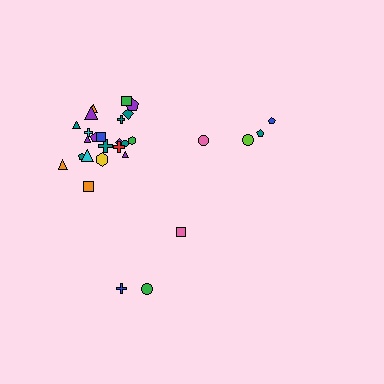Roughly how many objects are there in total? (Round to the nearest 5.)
Roughly 30 objects in total.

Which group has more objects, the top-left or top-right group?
The top-left group.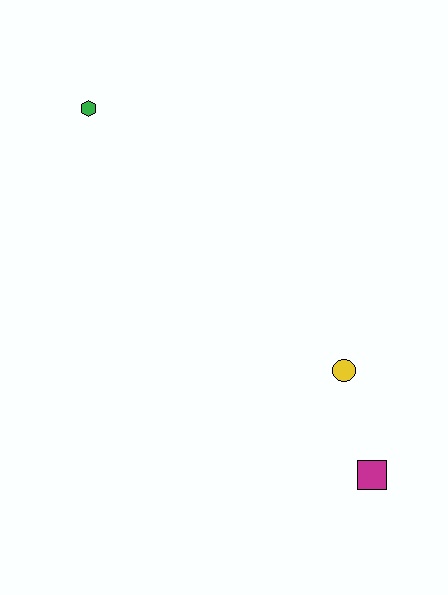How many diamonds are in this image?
There are no diamonds.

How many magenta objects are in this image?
There is 1 magenta object.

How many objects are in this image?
There are 3 objects.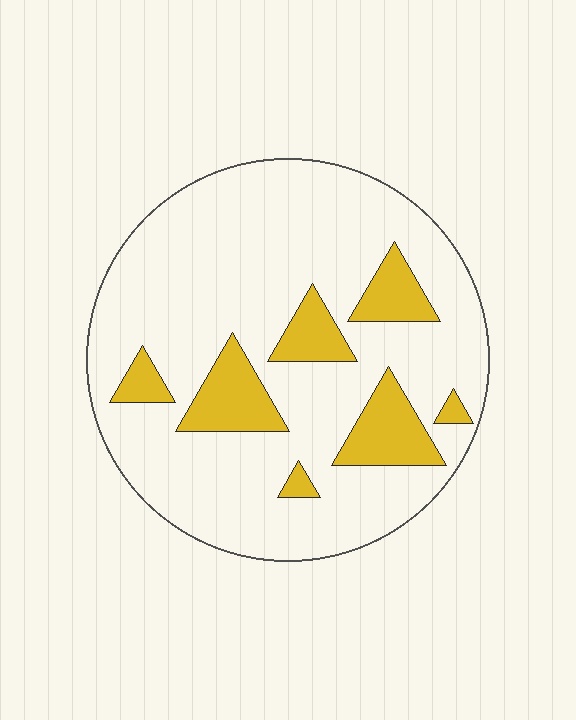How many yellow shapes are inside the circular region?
7.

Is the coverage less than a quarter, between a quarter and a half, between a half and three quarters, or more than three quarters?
Less than a quarter.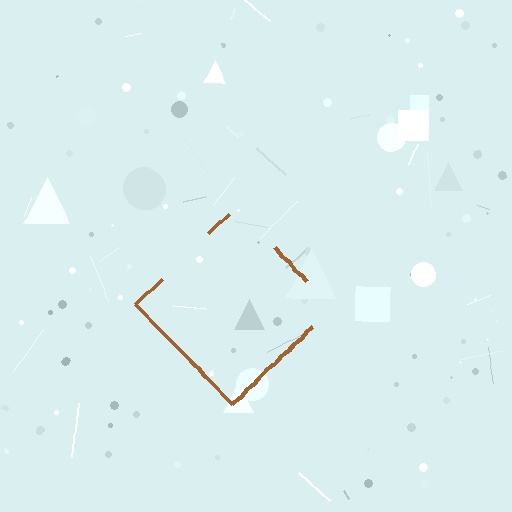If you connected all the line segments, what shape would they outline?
They would outline a diamond.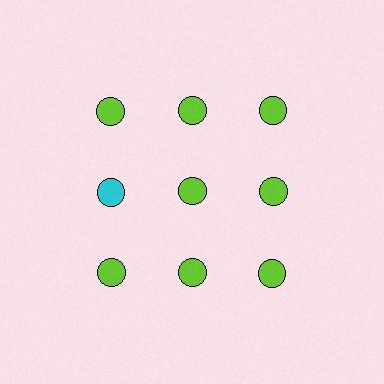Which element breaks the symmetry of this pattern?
The cyan circle in the second row, leftmost column breaks the symmetry. All other shapes are lime circles.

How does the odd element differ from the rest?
It has a different color: cyan instead of lime.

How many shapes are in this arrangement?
There are 9 shapes arranged in a grid pattern.